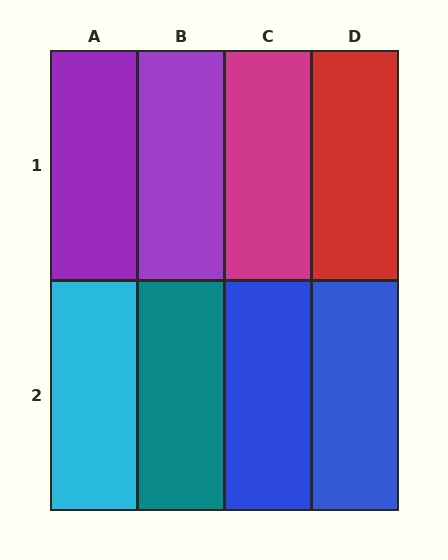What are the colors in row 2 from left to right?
Cyan, teal, blue, blue.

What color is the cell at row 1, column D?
Red.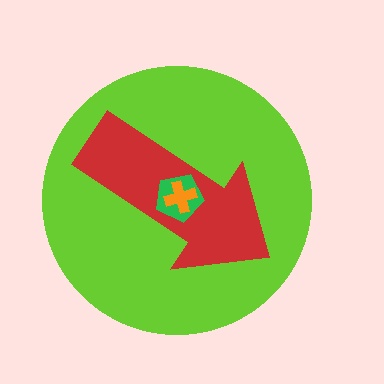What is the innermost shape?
The orange cross.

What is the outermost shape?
The lime circle.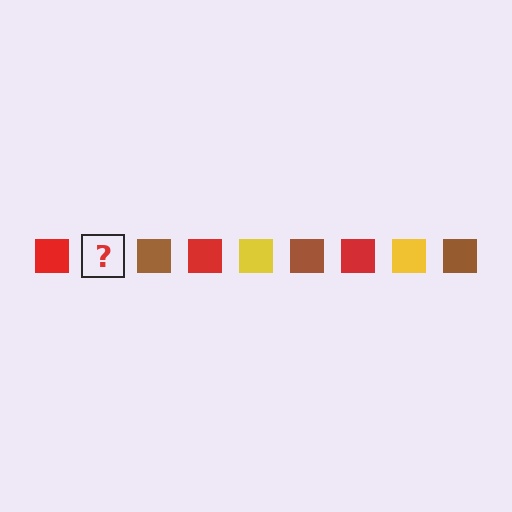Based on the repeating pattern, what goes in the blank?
The blank should be a yellow square.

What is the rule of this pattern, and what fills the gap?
The rule is that the pattern cycles through red, yellow, brown squares. The gap should be filled with a yellow square.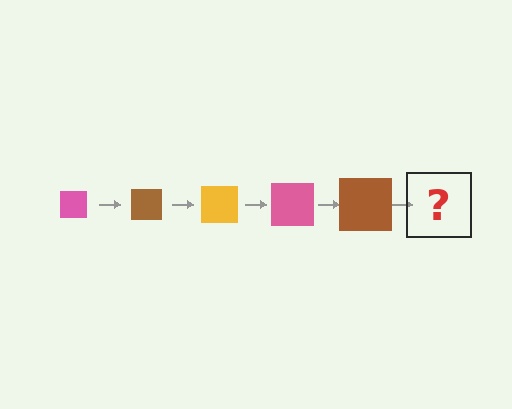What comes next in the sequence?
The next element should be a yellow square, larger than the previous one.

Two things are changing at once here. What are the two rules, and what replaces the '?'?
The two rules are that the square grows larger each step and the color cycles through pink, brown, and yellow. The '?' should be a yellow square, larger than the previous one.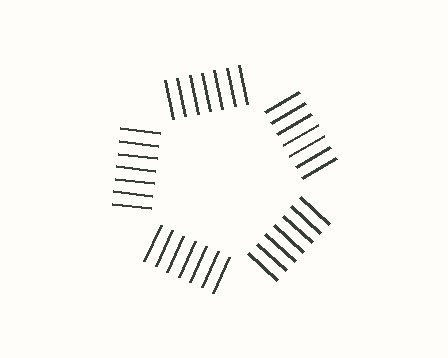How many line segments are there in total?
35 — 7 along each of the 5 edges.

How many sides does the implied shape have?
5 sides — the line-ends trace a pentagon.